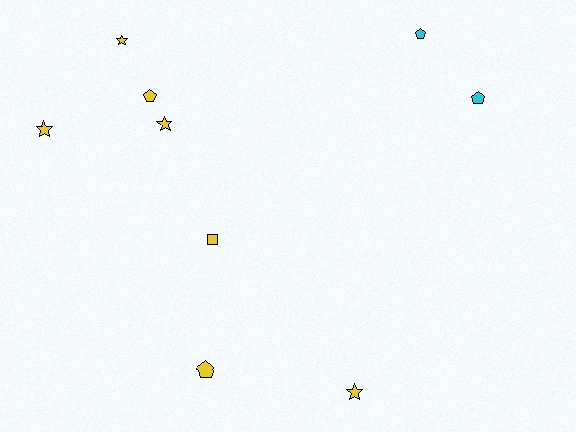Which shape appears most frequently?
Star, with 4 objects.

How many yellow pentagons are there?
There are 2 yellow pentagons.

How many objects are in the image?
There are 9 objects.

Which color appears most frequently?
Yellow, with 7 objects.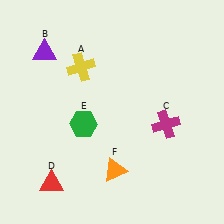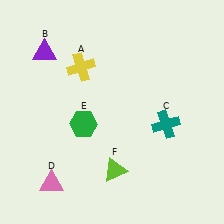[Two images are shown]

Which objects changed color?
C changed from magenta to teal. D changed from red to pink. F changed from orange to lime.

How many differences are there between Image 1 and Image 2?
There are 3 differences between the two images.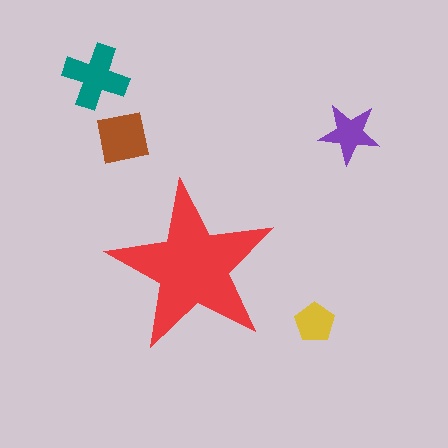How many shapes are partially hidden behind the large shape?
0 shapes are partially hidden.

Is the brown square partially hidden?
No, the brown square is fully visible.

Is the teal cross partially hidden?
No, the teal cross is fully visible.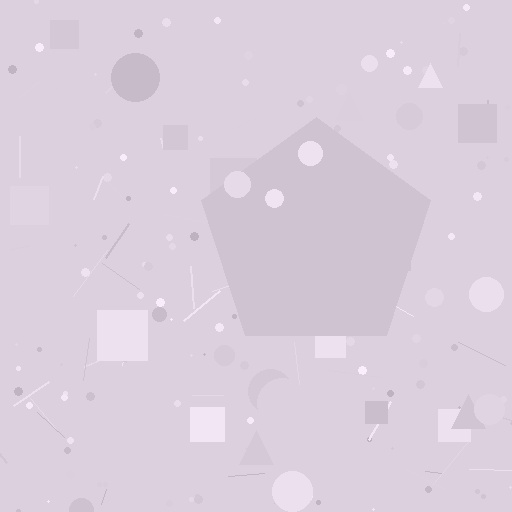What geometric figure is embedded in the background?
A pentagon is embedded in the background.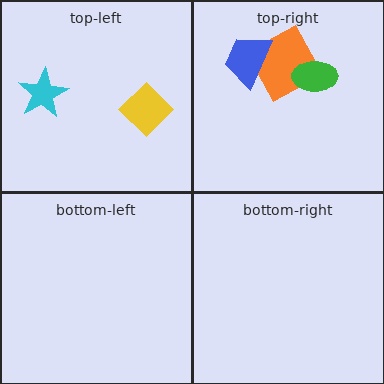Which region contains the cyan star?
The top-left region.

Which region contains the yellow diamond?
The top-left region.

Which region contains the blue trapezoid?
The top-right region.